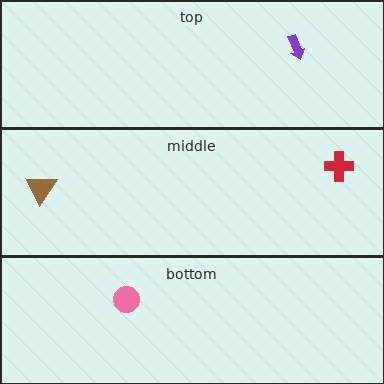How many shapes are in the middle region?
2.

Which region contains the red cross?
The middle region.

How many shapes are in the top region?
1.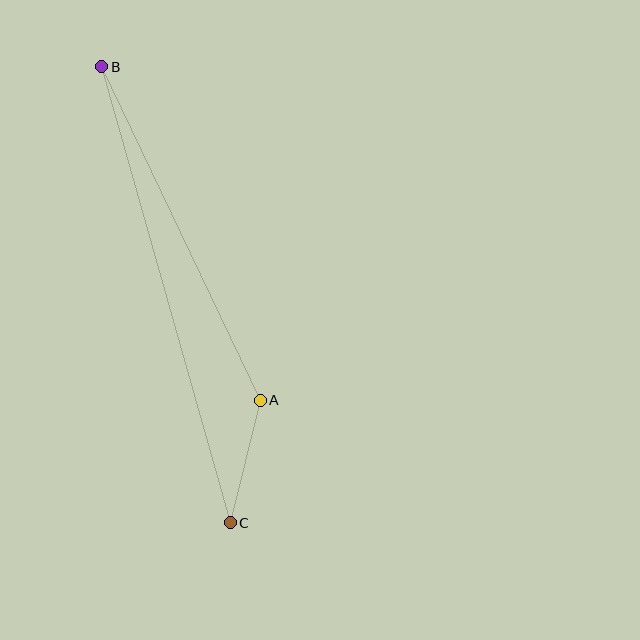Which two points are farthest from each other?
Points B and C are farthest from each other.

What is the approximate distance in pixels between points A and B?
The distance between A and B is approximately 369 pixels.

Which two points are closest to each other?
Points A and C are closest to each other.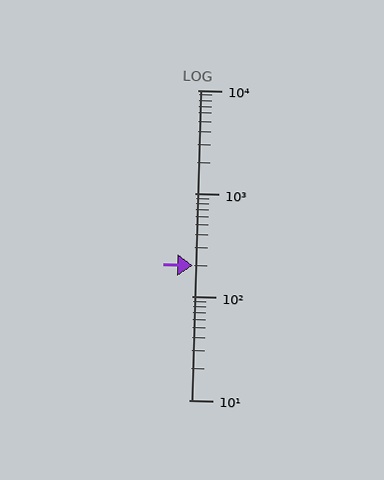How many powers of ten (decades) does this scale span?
The scale spans 3 decades, from 10 to 10000.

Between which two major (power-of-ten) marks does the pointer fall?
The pointer is between 100 and 1000.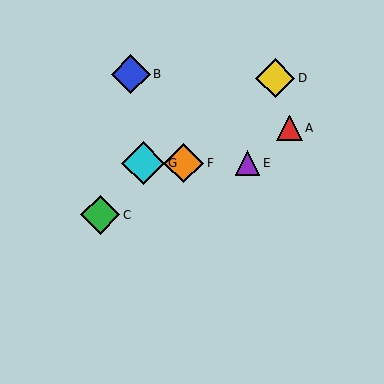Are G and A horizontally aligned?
No, G is at y≈163 and A is at y≈128.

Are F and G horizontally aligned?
Yes, both are at y≈163.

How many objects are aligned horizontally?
3 objects (E, F, G) are aligned horizontally.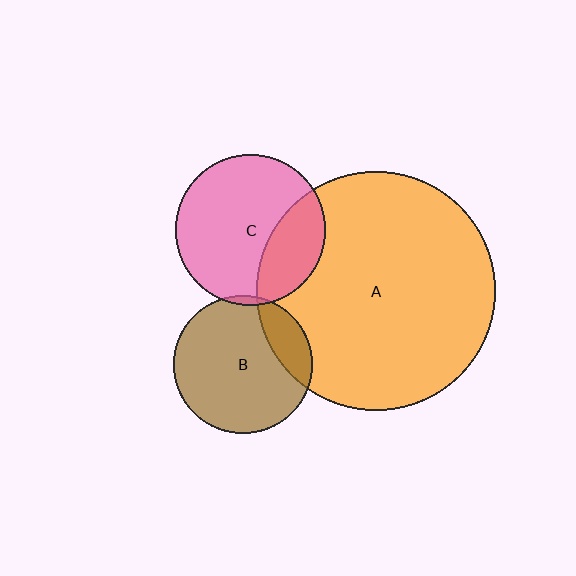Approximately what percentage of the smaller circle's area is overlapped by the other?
Approximately 30%.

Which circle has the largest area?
Circle A (orange).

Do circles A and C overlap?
Yes.